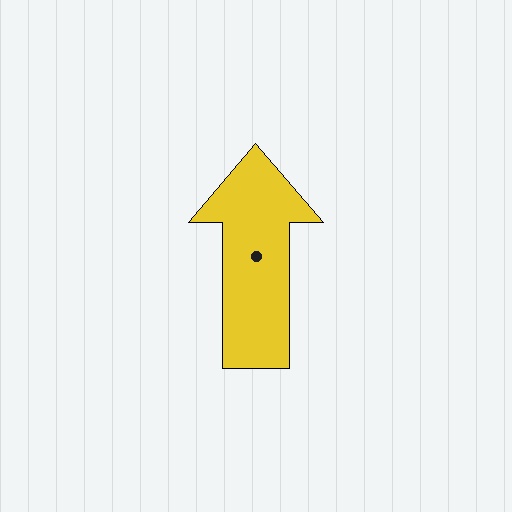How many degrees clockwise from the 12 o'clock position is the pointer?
Approximately 360 degrees.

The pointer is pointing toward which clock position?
Roughly 12 o'clock.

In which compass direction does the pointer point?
North.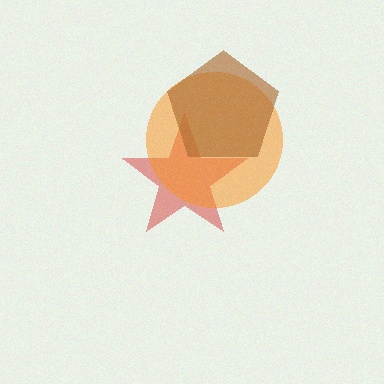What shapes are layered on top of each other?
The layered shapes are: a red star, an orange circle, a brown pentagon.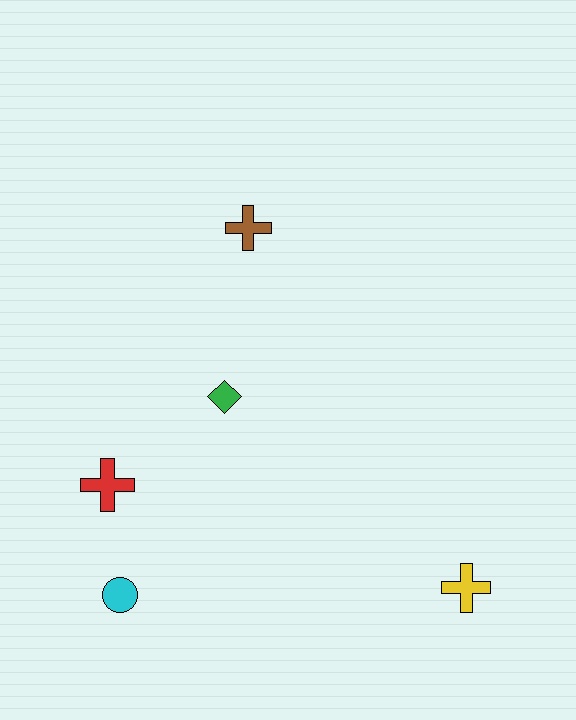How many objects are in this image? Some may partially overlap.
There are 5 objects.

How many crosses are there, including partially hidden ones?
There are 3 crosses.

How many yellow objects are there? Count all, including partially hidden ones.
There is 1 yellow object.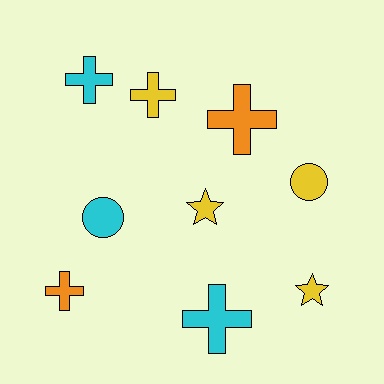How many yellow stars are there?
There are 2 yellow stars.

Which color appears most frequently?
Yellow, with 4 objects.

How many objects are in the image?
There are 9 objects.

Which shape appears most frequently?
Cross, with 5 objects.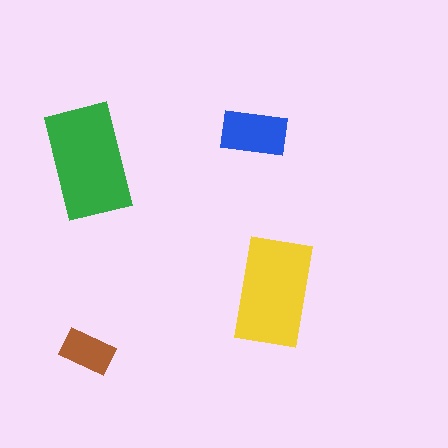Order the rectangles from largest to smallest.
the green one, the yellow one, the blue one, the brown one.